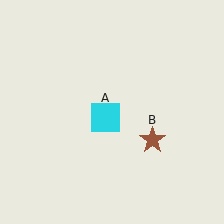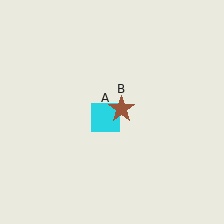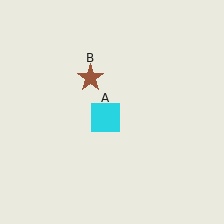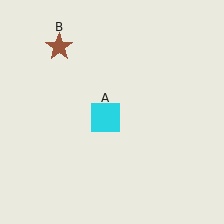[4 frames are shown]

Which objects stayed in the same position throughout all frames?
Cyan square (object A) remained stationary.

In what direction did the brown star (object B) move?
The brown star (object B) moved up and to the left.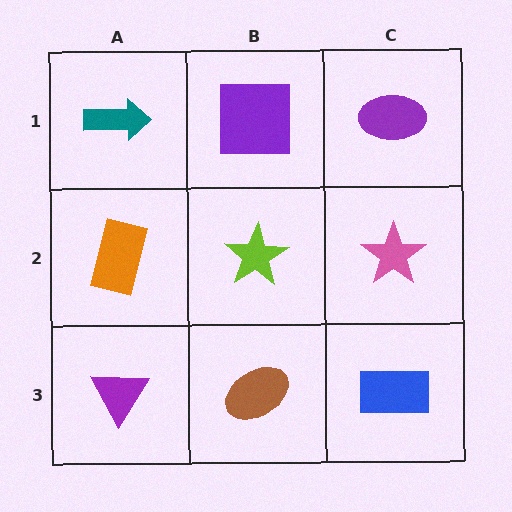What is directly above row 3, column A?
An orange rectangle.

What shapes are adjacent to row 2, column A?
A teal arrow (row 1, column A), a purple triangle (row 3, column A), a lime star (row 2, column B).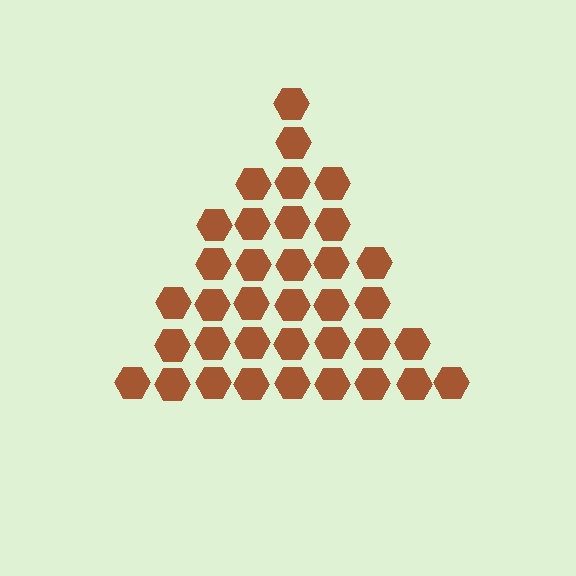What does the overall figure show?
The overall figure shows a triangle.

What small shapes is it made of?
It is made of small hexagons.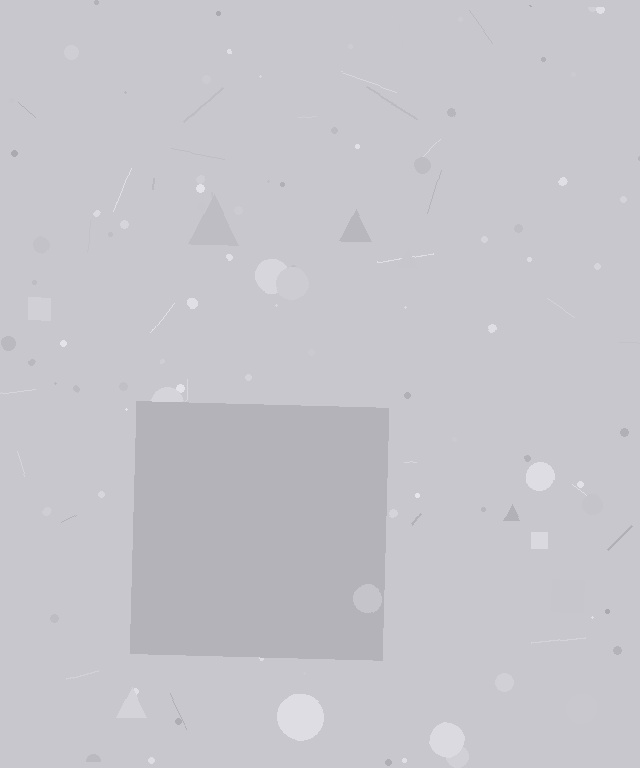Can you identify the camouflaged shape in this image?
The camouflaged shape is a square.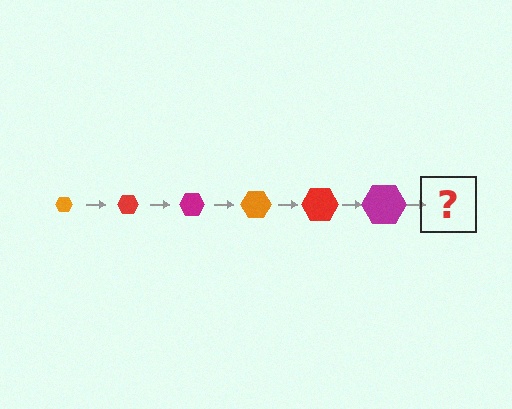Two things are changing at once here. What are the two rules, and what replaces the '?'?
The two rules are that the hexagon grows larger each step and the color cycles through orange, red, and magenta. The '?' should be an orange hexagon, larger than the previous one.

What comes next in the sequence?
The next element should be an orange hexagon, larger than the previous one.